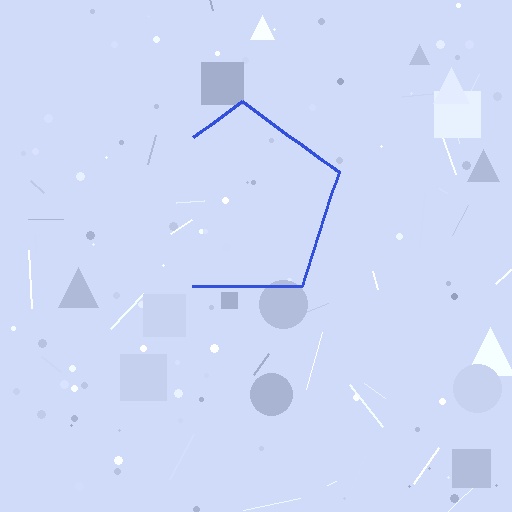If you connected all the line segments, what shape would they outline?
They would outline a pentagon.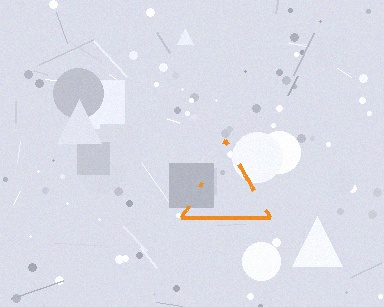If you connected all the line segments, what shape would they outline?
They would outline a triangle.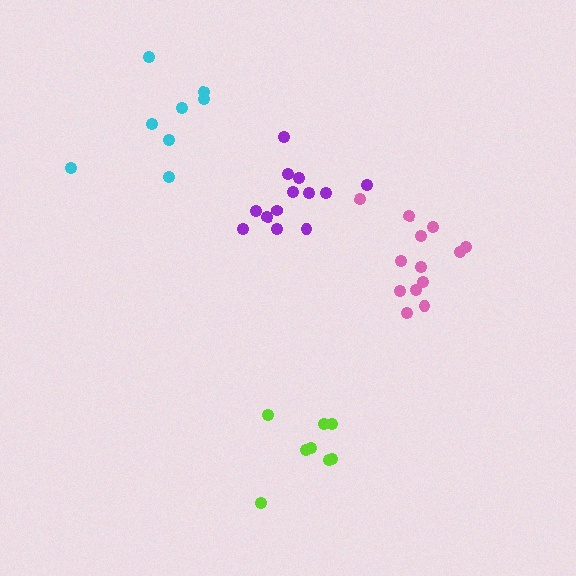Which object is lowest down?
The lime cluster is bottommost.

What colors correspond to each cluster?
The clusters are colored: pink, purple, cyan, lime.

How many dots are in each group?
Group 1: 13 dots, Group 2: 13 dots, Group 3: 8 dots, Group 4: 8 dots (42 total).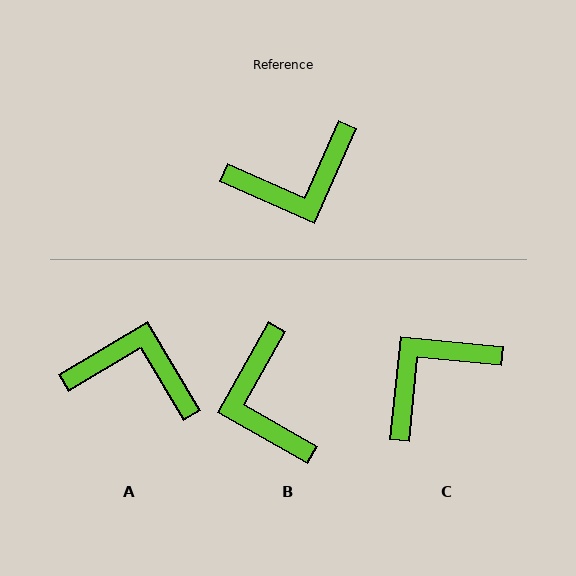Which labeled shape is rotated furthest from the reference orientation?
C, about 162 degrees away.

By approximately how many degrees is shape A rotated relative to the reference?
Approximately 145 degrees counter-clockwise.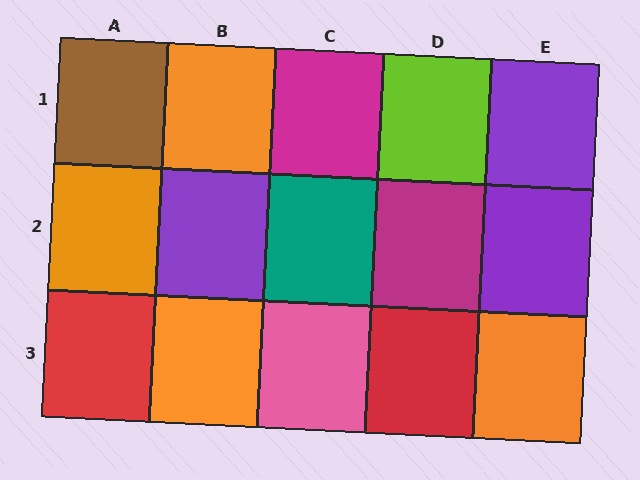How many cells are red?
2 cells are red.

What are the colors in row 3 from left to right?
Red, orange, pink, red, orange.